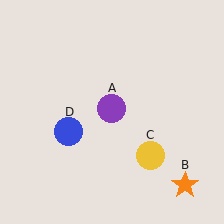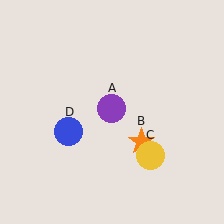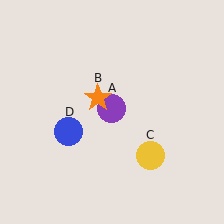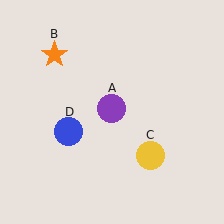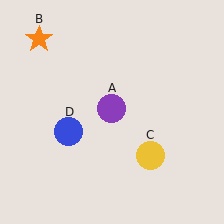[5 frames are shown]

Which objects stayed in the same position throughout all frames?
Purple circle (object A) and yellow circle (object C) and blue circle (object D) remained stationary.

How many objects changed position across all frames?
1 object changed position: orange star (object B).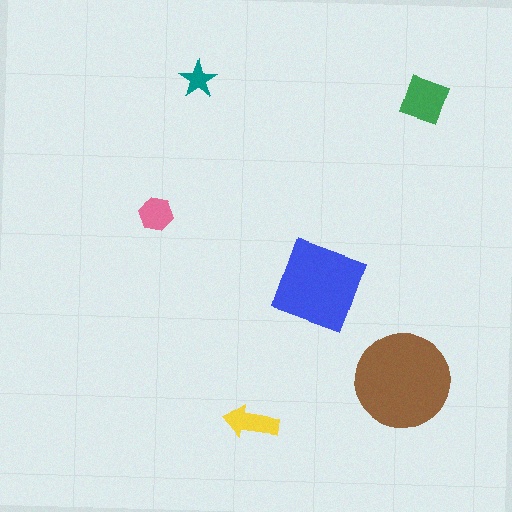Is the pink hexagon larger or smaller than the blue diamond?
Smaller.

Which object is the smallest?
The teal star.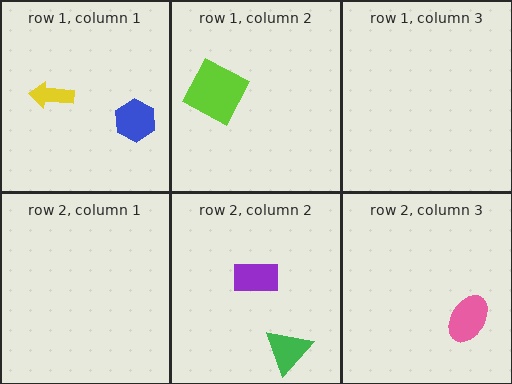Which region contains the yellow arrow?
The row 1, column 1 region.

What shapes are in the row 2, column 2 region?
The green triangle, the purple rectangle.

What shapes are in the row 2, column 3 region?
The pink ellipse.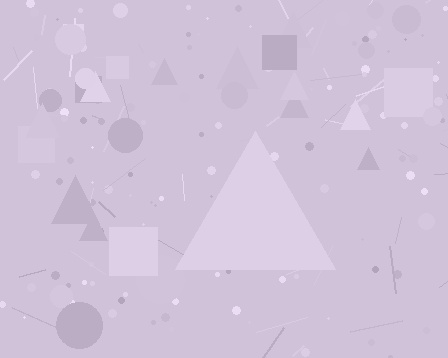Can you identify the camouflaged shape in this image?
The camouflaged shape is a triangle.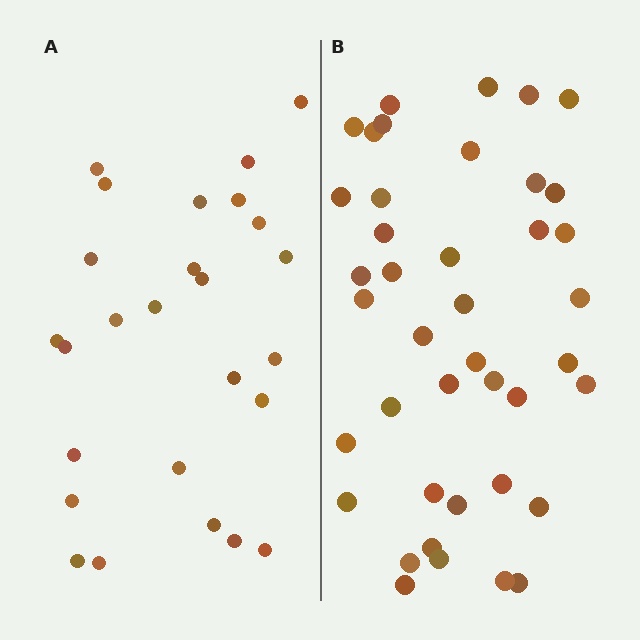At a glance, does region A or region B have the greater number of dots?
Region B (the right region) has more dots.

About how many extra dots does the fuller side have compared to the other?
Region B has approximately 15 more dots than region A.